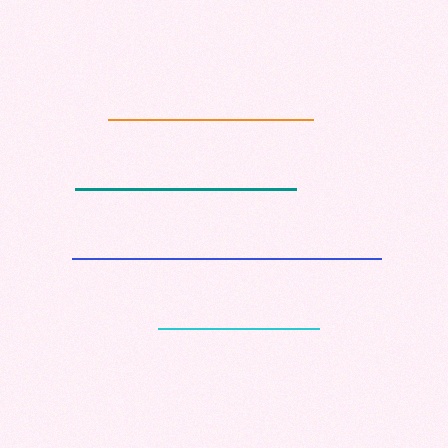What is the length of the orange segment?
The orange segment is approximately 205 pixels long.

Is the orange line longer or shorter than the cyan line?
The orange line is longer than the cyan line.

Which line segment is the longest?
The blue line is the longest at approximately 309 pixels.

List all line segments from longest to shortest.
From longest to shortest: blue, teal, orange, cyan.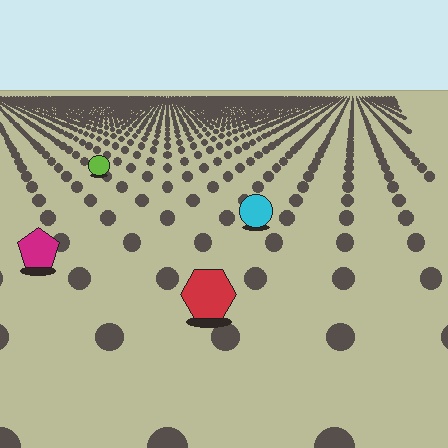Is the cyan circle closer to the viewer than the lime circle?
Yes. The cyan circle is closer — you can tell from the texture gradient: the ground texture is coarser near it.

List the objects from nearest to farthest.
From nearest to farthest: the red hexagon, the magenta pentagon, the cyan circle, the lime circle.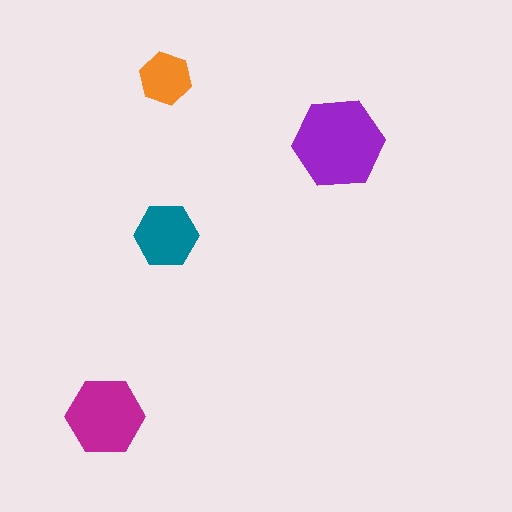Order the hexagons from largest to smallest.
the purple one, the magenta one, the teal one, the orange one.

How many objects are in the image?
There are 4 objects in the image.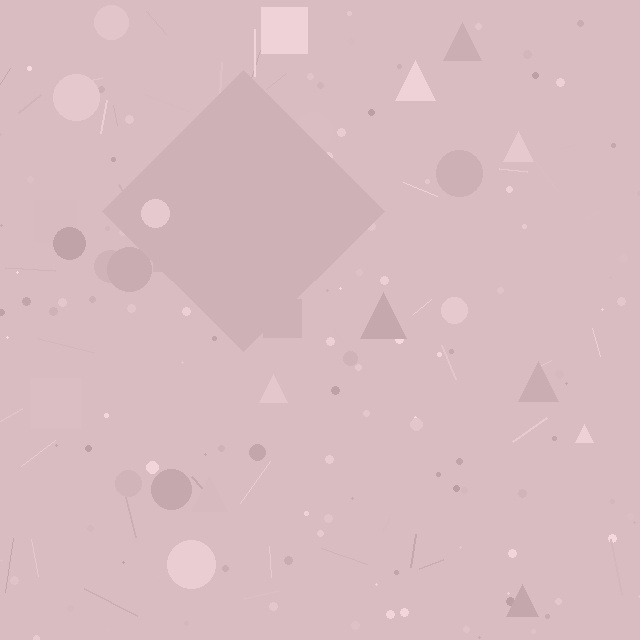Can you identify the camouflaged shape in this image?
The camouflaged shape is a diamond.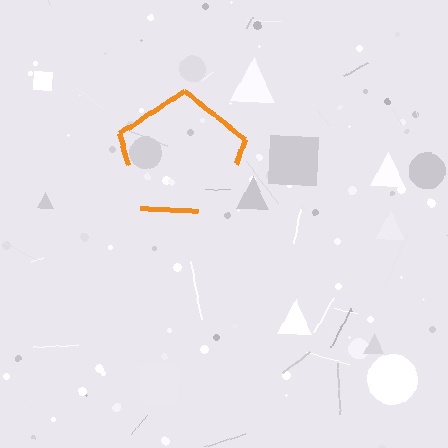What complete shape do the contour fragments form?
The contour fragments form a pentagon.